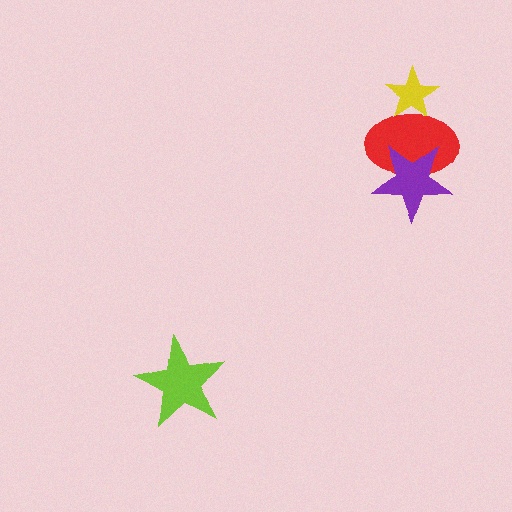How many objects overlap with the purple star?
1 object overlaps with the purple star.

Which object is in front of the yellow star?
The red ellipse is in front of the yellow star.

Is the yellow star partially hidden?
Yes, it is partially covered by another shape.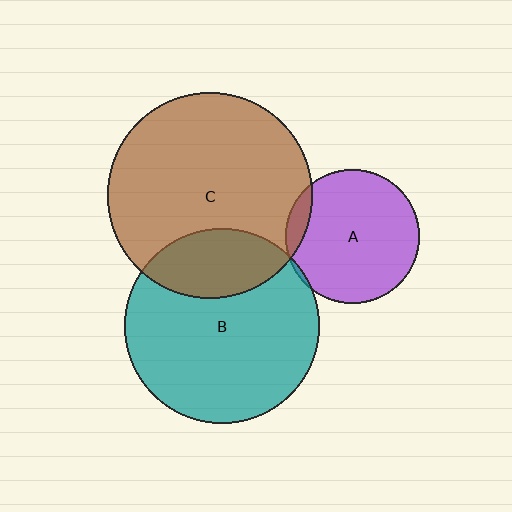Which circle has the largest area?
Circle C (brown).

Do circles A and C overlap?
Yes.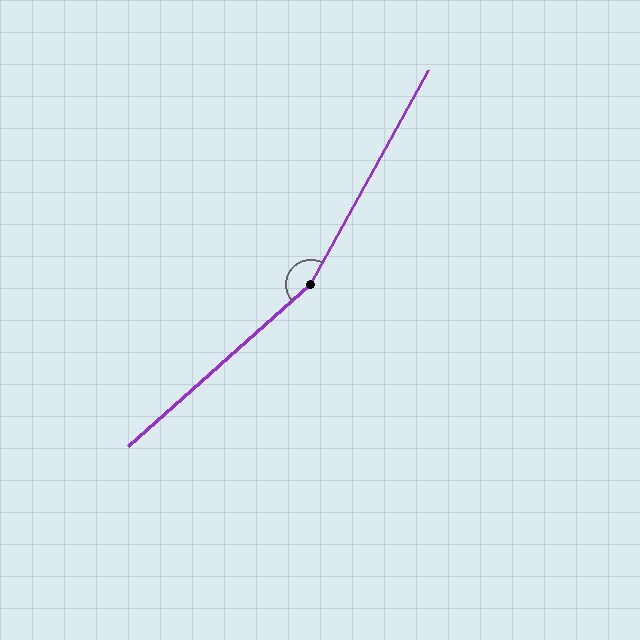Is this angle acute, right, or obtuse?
It is obtuse.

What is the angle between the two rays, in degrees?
Approximately 161 degrees.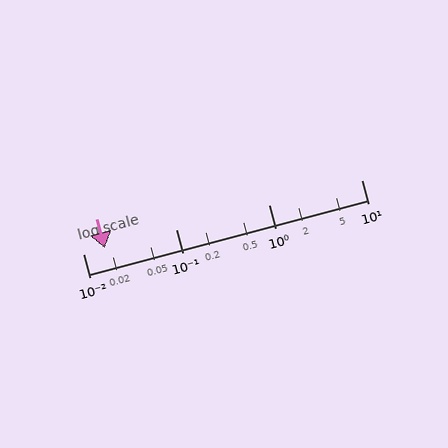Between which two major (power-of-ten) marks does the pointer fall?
The pointer is between 0.01 and 0.1.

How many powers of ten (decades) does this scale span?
The scale spans 3 decades, from 0.01 to 10.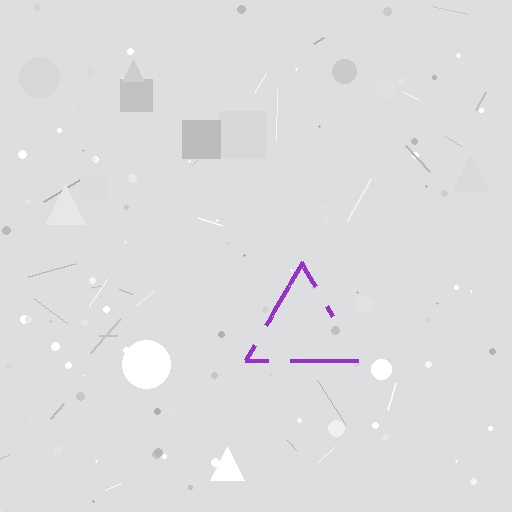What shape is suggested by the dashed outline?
The dashed outline suggests a triangle.